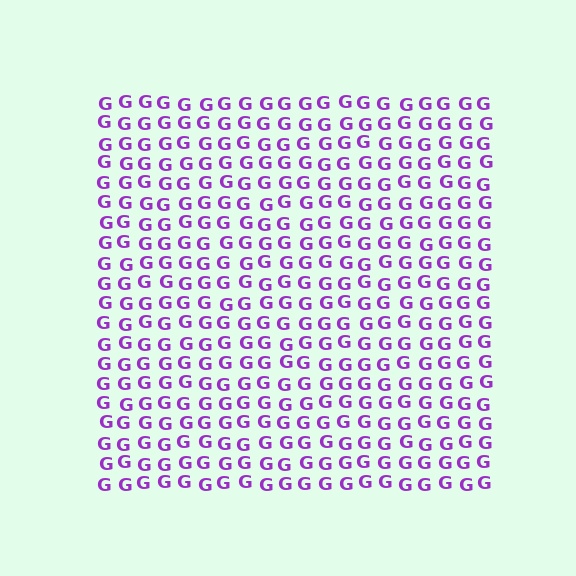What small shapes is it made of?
It is made of small letter G's.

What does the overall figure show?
The overall figure shows a square.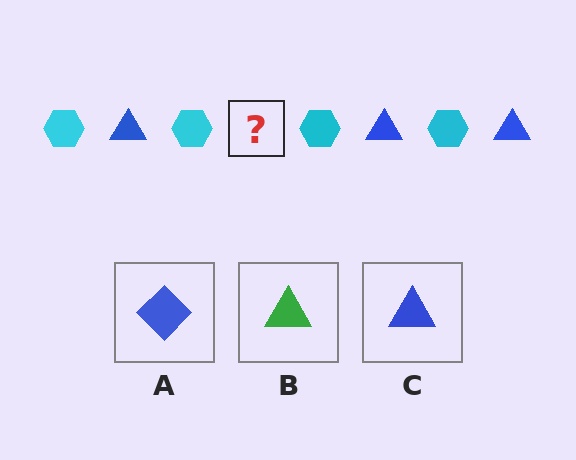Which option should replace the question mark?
Option C.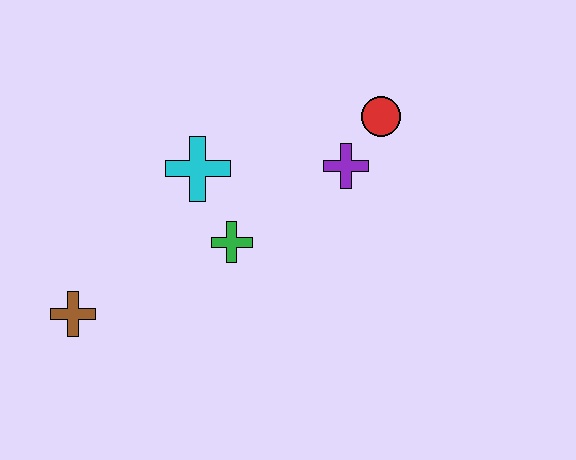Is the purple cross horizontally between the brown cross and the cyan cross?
No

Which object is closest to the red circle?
The purple cross is closest to the red circle.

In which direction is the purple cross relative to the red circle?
The purple cross is below the red circle.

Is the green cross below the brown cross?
No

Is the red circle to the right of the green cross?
Yes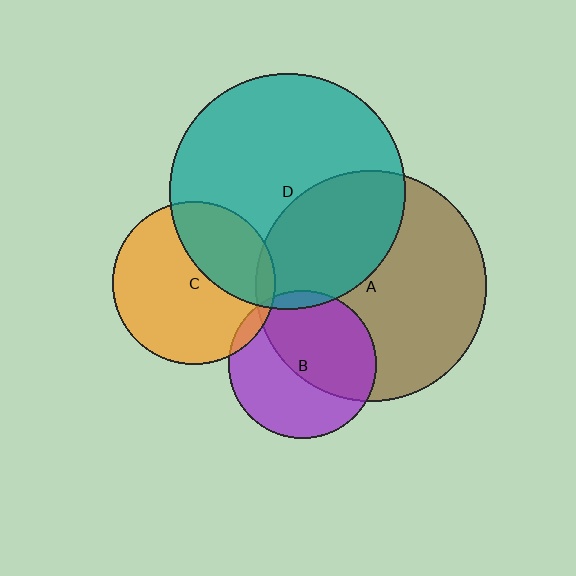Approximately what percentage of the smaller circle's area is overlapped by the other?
Approximately 5%.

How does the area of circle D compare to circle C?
Approximately 2.1 times.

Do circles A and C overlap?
Yes.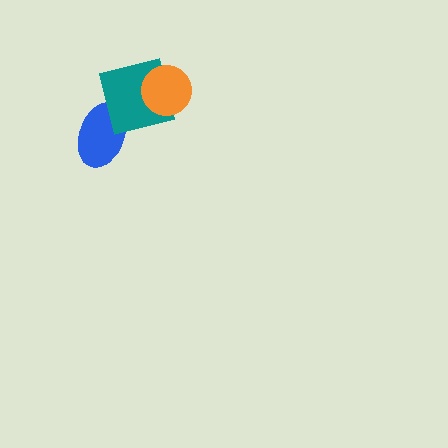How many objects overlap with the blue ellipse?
1 object overlaps with the blue ellipse.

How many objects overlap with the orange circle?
1 object overlaps with the orange circle.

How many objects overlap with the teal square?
2 objects overlap with the teal square.